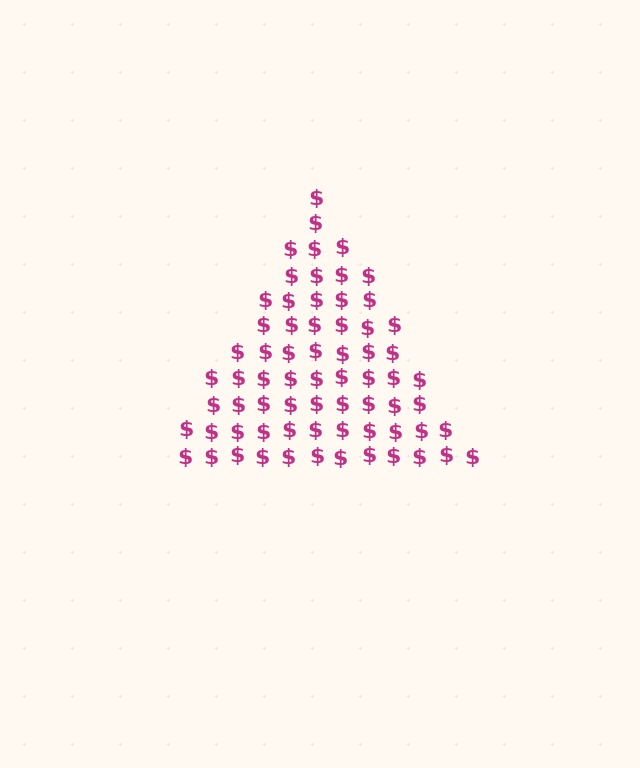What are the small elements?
The small elements are dollar signs.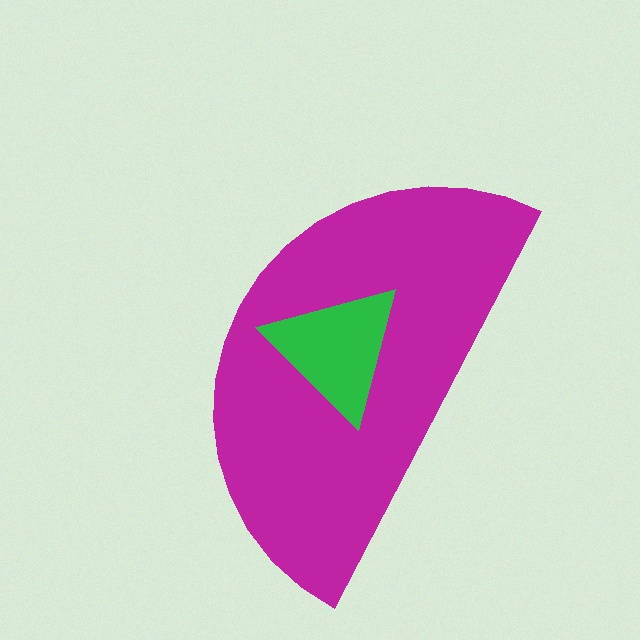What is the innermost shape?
The green triangle.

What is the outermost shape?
The magenta semicircle.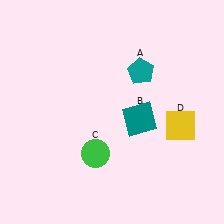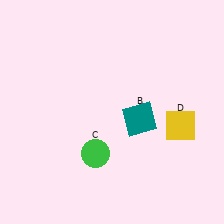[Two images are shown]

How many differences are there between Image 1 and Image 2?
There is 1 difference between the two images.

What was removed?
The teal pentagon (A) was removed in Image 2.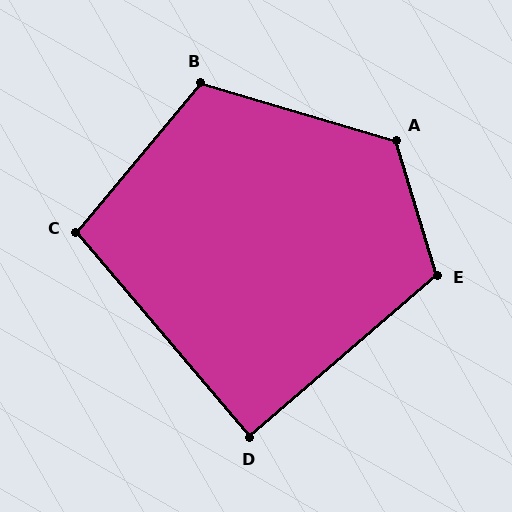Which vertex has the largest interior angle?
A, at approximately 123 degrees.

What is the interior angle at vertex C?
Approximately 100 degrees (obtuse).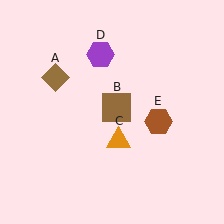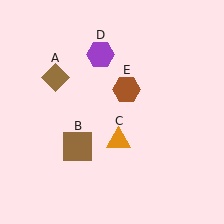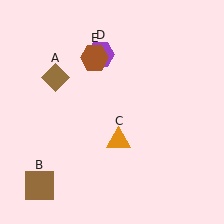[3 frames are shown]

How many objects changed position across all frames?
2 objects changed position: brown square (object B), brown hexagon (object E).